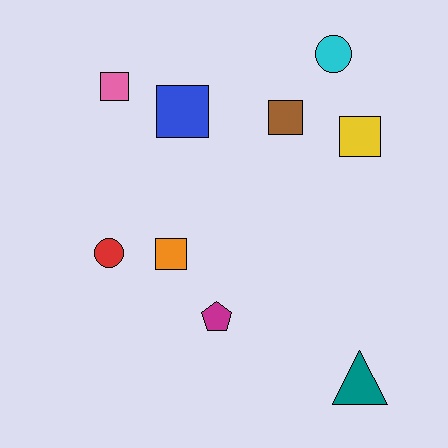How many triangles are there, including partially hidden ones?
There is 1 triangle.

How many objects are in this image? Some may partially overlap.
There are 9 objects.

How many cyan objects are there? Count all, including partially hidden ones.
There is 1 cyan object.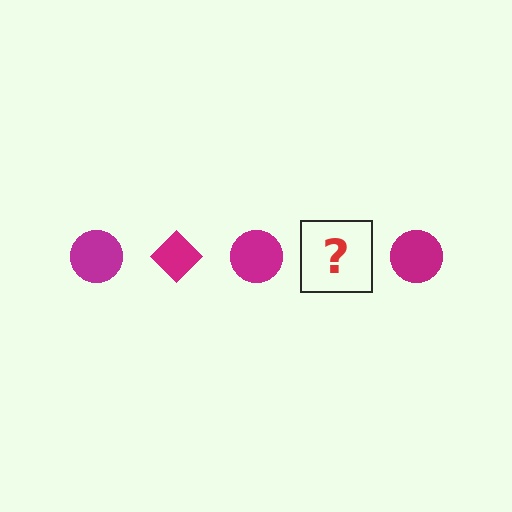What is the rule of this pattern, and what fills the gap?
The rule is that the pattern cycles through circle, diamond shapes in magenta. The gap should be filled with a magenta diamond.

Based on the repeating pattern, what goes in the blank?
The blank should be a magenta diamond.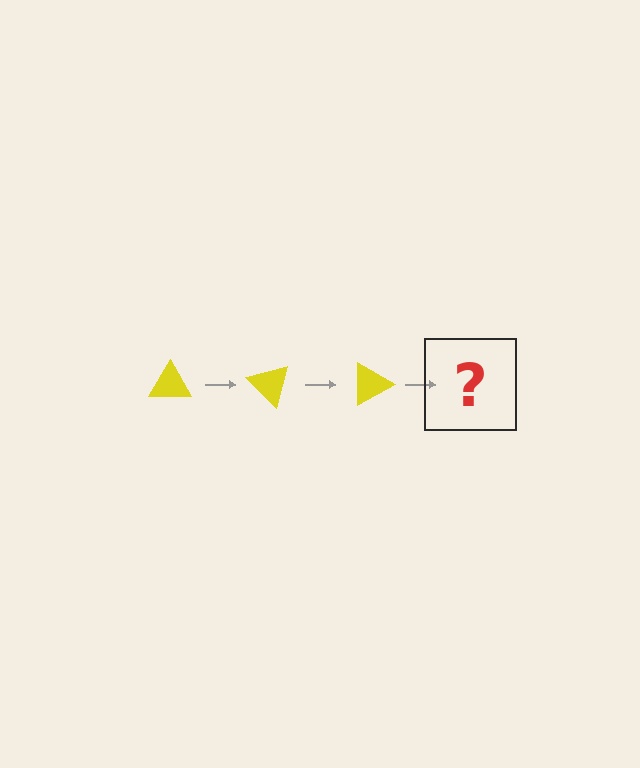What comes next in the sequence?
The next element should be a yellow triangle rotated 135 degrees.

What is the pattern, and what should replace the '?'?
The pattern is that the triangle rotates 45 degrees each step. The '?' should be a yellow triangle rotated 135 degrees.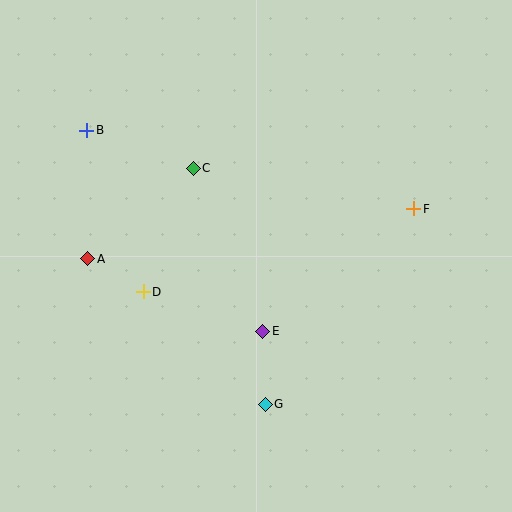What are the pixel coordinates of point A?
Point A is at (88, 259).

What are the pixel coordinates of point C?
Point C is at (193, 168).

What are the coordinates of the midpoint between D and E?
The midpoint between D and E is at (203, 311).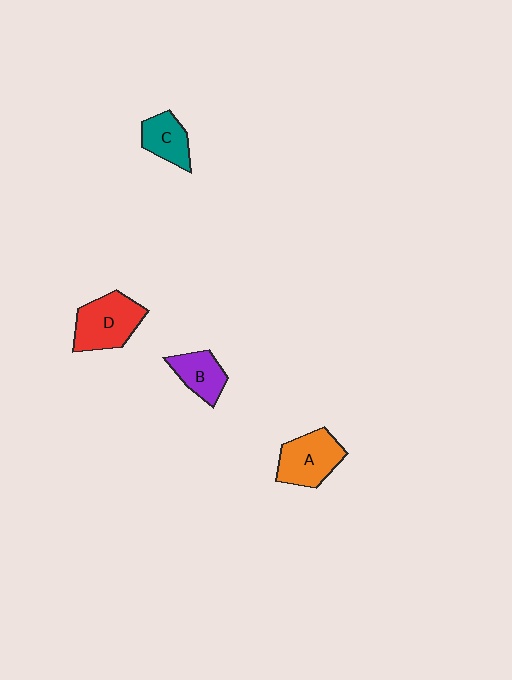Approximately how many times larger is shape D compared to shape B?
Approximately 1.6 times.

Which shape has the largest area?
Shape D (red).